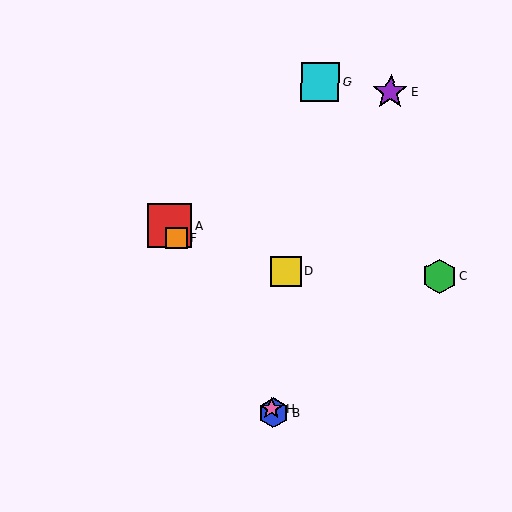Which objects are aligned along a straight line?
Objects A, B, F, H are aligned along a straight line.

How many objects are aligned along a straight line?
4 objects (A, B, F, H) are aligned along a straight line.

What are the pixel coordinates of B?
Object B is at (273, 413).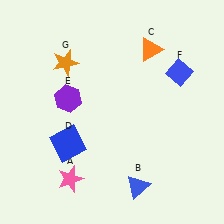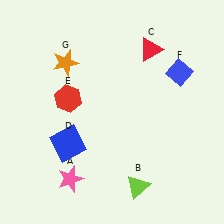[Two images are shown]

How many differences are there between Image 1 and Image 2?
There are 3 differences between the two images.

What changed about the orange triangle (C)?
In Image 1, C is orange. In Image 2, it changed to red.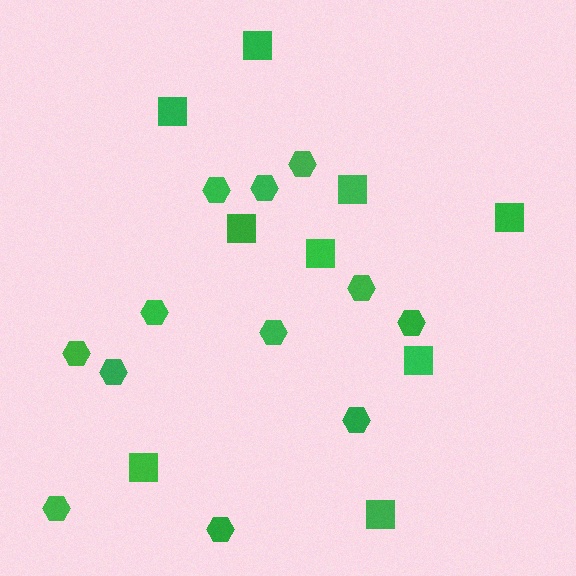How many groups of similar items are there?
There are 2 groups: one group of hexagons (12) and one group of squares (9).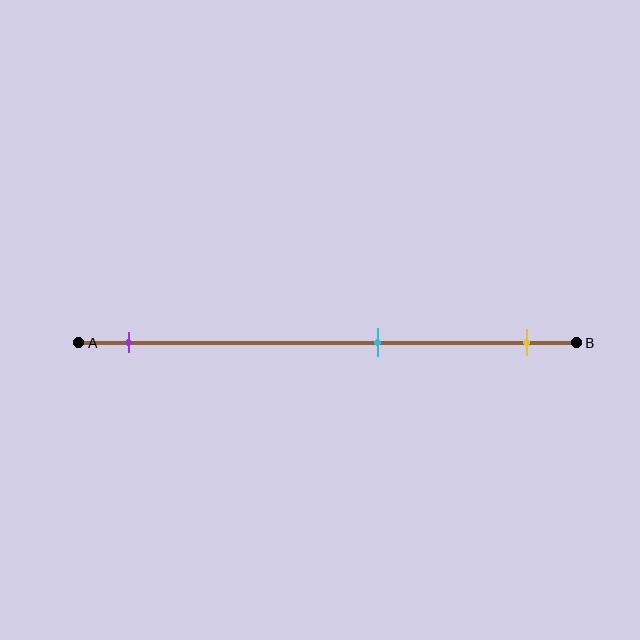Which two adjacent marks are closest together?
The cyan and yellow marks are the closest adjacent pair.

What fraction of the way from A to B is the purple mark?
The purple mark is approximately 10% (0.1) of the way from A to B.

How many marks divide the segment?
There are 3 marks dividing the segment.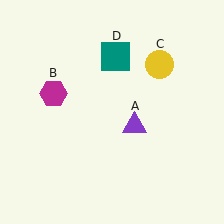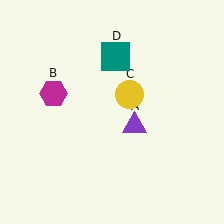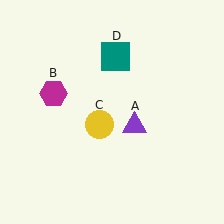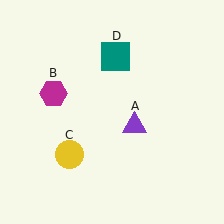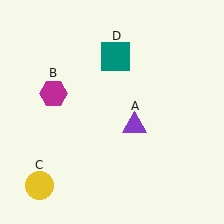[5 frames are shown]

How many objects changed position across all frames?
1 object changed position: yellow circle (object C).